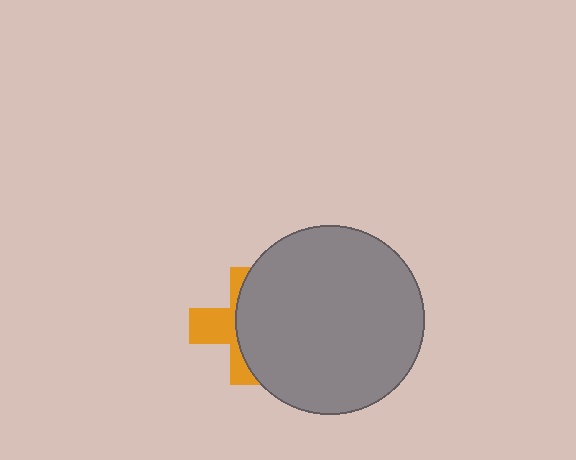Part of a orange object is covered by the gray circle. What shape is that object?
It is a cross.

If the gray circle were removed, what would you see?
You would see the complete orange cross.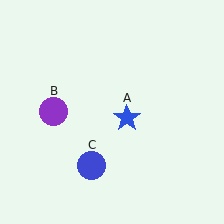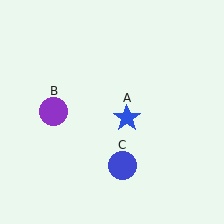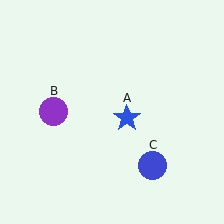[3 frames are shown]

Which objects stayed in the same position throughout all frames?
Blue star (object A) and purple circle (object B) remained stationary.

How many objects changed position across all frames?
1 object changed position: blue circle (object C).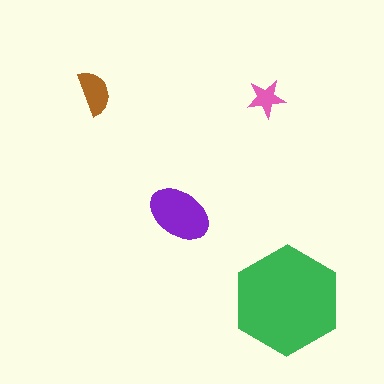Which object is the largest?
The green hexagon.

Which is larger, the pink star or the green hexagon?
The green hexagon.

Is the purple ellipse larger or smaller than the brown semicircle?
Larger.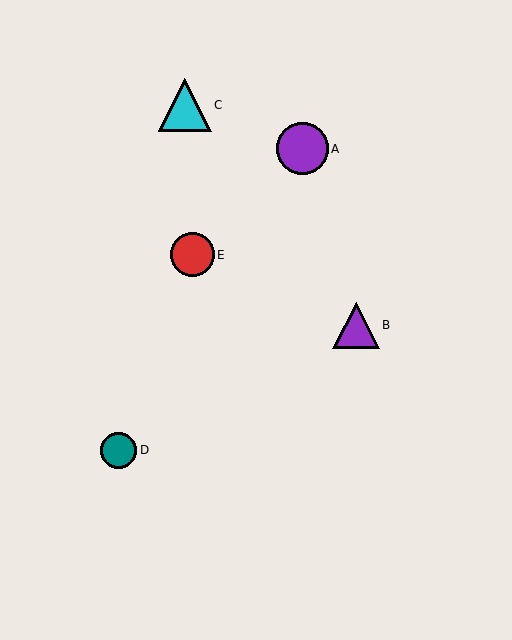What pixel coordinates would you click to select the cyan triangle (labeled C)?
Click at (185, 105) to select the cyan triangle C.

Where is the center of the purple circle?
The center of the purple circle is at (302, 149).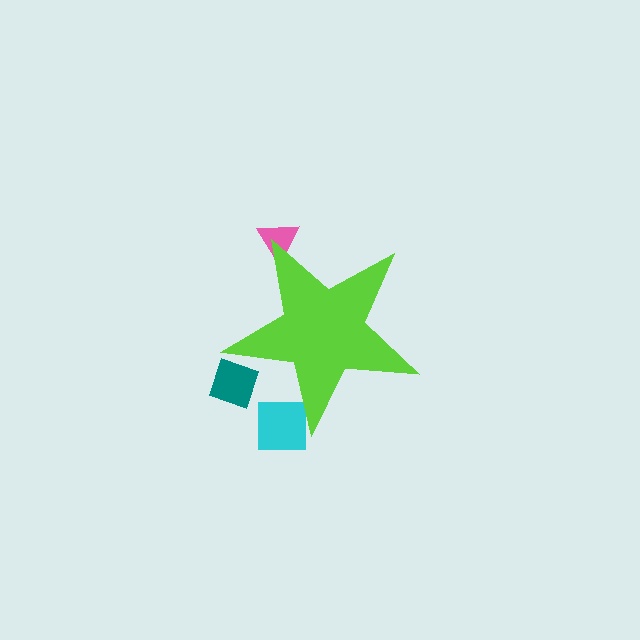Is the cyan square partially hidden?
Yes, the cyan square is partially hidden behind the lime star.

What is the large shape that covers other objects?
A lime star.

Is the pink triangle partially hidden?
Yes, the pink triangle is partially hidden behind the lime star.